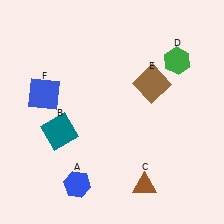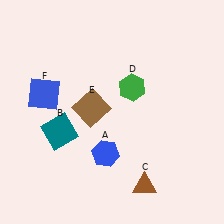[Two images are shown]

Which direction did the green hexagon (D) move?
The green hexagon (D) moved left.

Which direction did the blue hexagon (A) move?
The blue hexagon (A) moved up.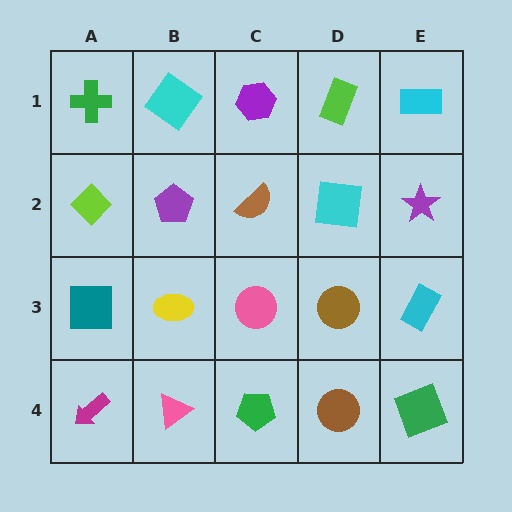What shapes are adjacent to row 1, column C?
A brown semicircle (row 2, column C), a cyan diamond (row 1, column B), a lime rectangle (row 1, column D).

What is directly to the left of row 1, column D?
A purple hexagon.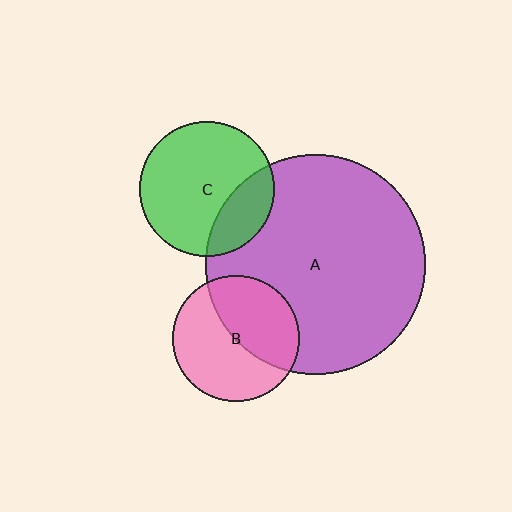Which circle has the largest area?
Circle A (purple).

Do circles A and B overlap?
Yes.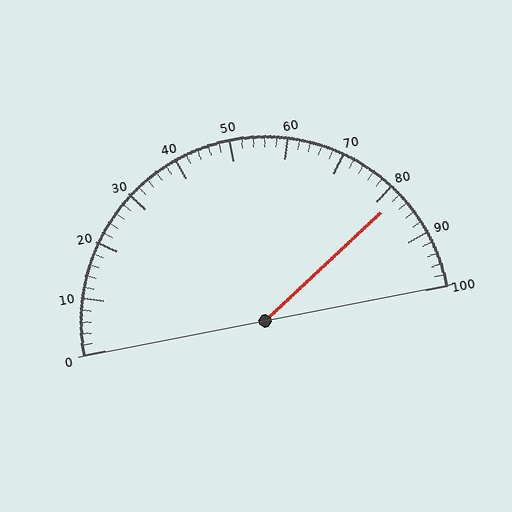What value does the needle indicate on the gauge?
The needle indicates approximately 82.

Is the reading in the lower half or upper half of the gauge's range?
The reading is in the upper half of the range (0 to 100).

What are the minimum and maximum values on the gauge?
The gauge ranges from 0 to 100.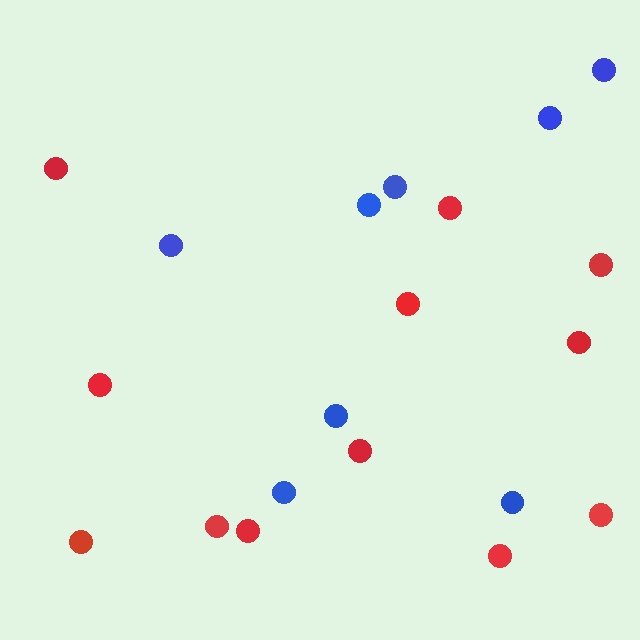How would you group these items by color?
There are 2 groups: one group of blue circles (8) and one group of red circles (12).